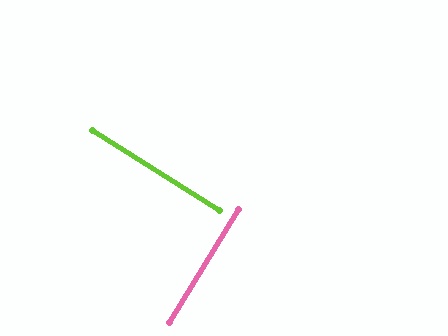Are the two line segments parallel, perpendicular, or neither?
Perpendicular — they meet at approximately 89°.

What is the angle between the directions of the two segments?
Approximately 89 degrees.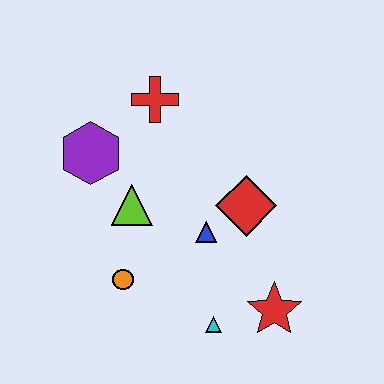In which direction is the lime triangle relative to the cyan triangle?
The lime triangle is above the cyan triangle.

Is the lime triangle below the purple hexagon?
Yes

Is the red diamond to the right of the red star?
No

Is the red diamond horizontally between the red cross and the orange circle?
No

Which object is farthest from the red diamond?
The purple hexagon is farthest from the red diamond.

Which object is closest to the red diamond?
The blue triangle is closest to the red diamond.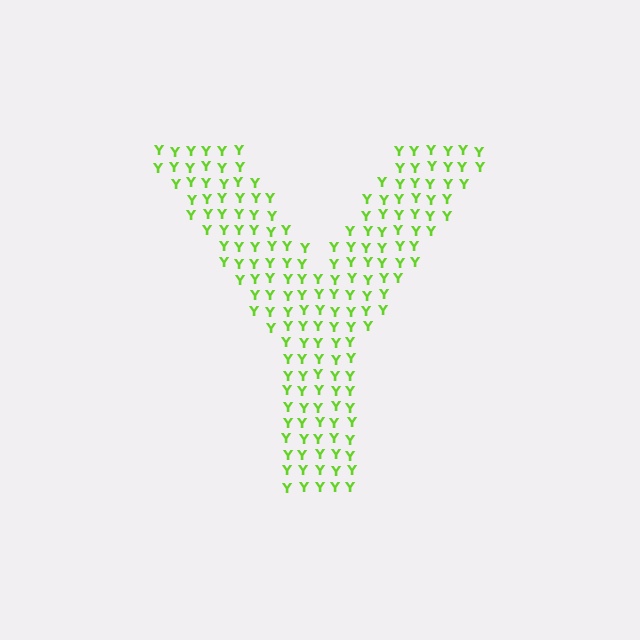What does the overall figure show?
The overall figure shows the letter Y.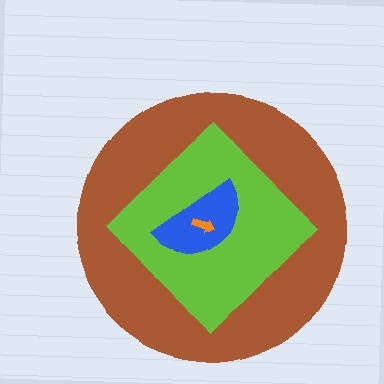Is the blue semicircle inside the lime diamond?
Yes.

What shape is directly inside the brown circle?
The lime diamond.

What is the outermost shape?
The brown circle.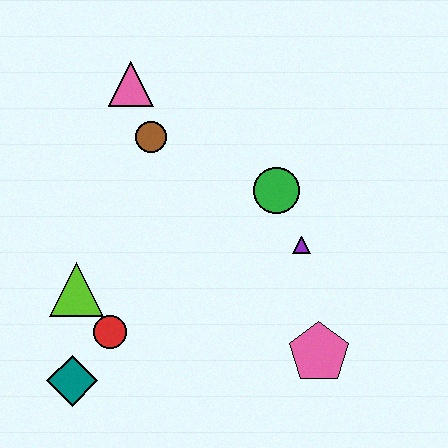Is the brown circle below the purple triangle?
No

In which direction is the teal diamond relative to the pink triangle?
The teal diamond is below the pink triangle.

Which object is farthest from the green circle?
The teal diamond is farthest from the green circle.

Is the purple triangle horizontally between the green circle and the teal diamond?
No